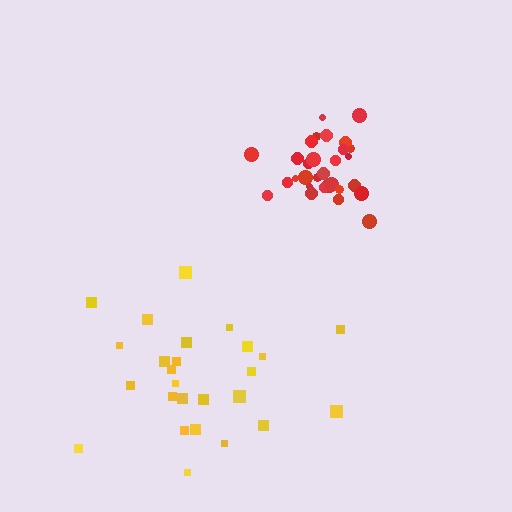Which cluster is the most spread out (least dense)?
Yellow.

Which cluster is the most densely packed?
Red.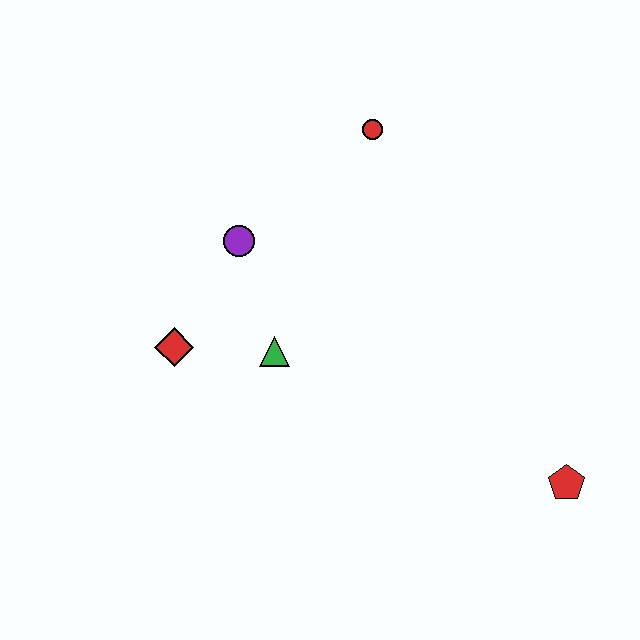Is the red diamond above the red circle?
No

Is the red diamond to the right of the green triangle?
No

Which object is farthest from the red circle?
The red pentagon is farthest from the red circle.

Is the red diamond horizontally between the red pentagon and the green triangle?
No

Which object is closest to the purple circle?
The green triangle is closest to the purple circle.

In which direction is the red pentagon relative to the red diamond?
The red pentagon is to the right of the red diamond.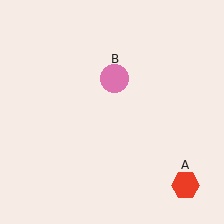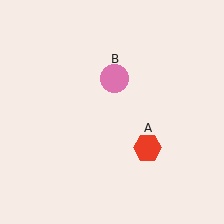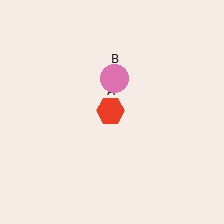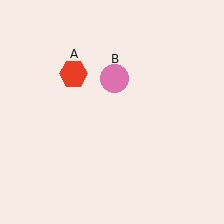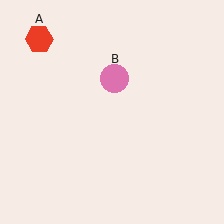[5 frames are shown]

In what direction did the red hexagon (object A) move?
The red hexagon (object A) moved up and to the left.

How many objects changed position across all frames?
1 object changed position: red hexagon (object A).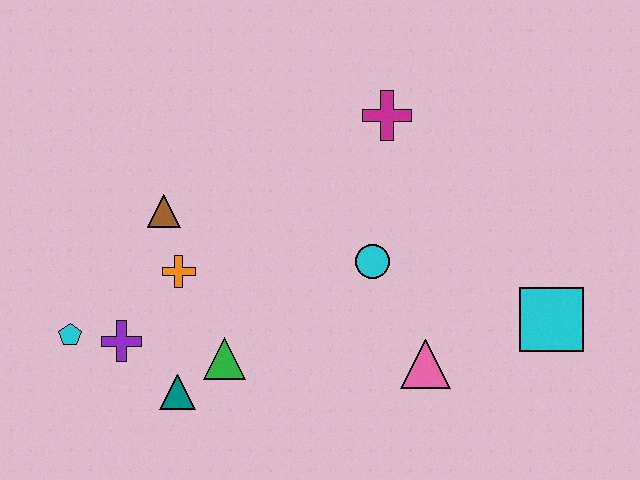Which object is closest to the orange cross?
The brown triangle is closest to the orange cross.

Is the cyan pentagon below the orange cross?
Yes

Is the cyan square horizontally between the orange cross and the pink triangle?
No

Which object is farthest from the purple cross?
The cyan square is farthest from the purple cross.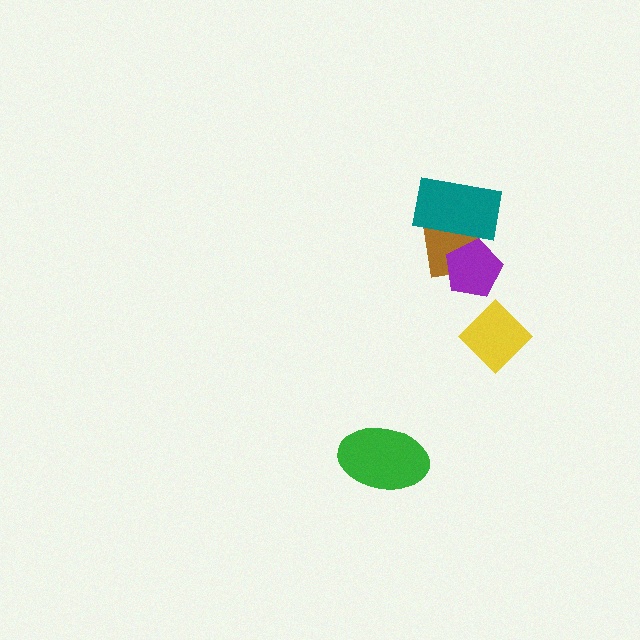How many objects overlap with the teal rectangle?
2 objects overlap with the teal rectangle.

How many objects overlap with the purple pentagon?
2 objects overlap with the purple pentagon.